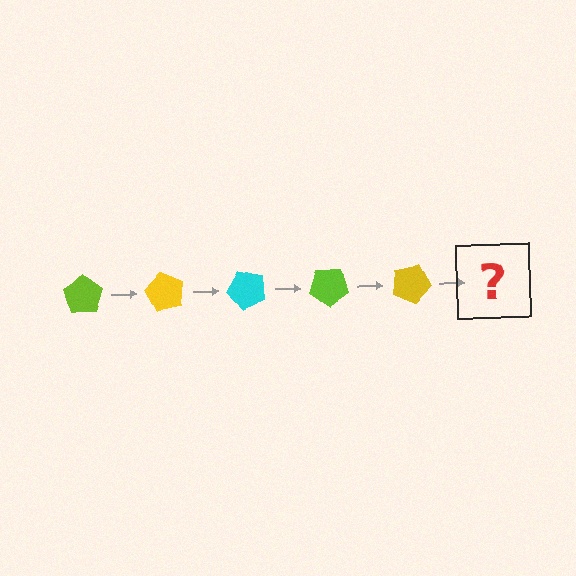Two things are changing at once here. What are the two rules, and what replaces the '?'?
The two rules are that it rotates 60 degrees each step and the color cycles through lime, yellow, and cyan. The '?' should be a cyan pentagon, rotated 300 degrees from the start.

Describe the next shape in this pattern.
It should be a cyan pentagon, rotated 300 degrees from the start.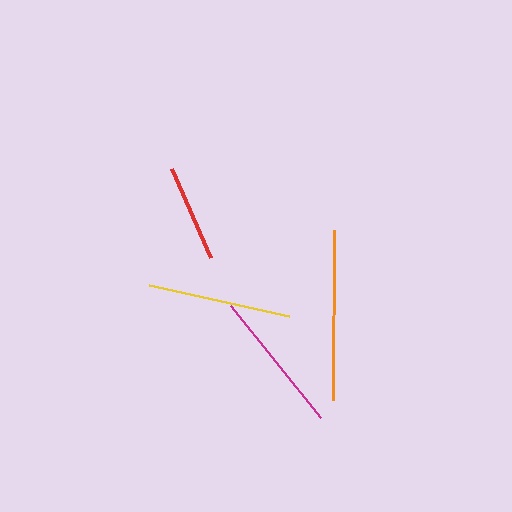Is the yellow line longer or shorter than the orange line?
The orange line is longer than the yellow line.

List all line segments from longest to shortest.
From longest to shortest: orange, magenta, yellow, red.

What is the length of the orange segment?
The orange segment is approximately 171 pixels long.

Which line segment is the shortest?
The red line is the shortest at approximately 97 pixels.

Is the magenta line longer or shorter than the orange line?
The orange line is longer than the magenta line.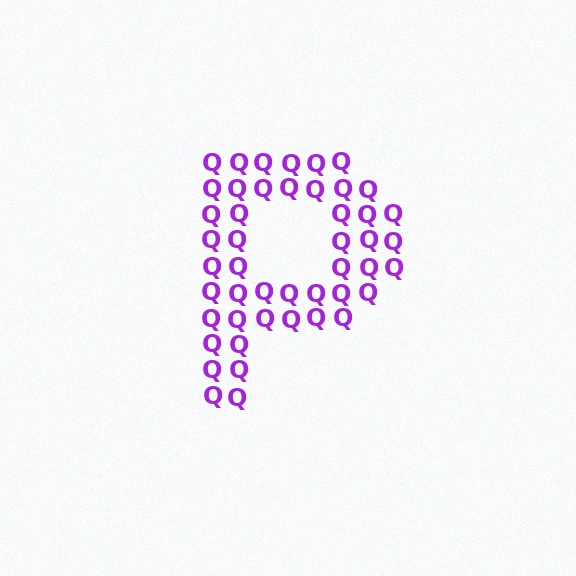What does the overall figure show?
The overall figure shows the letter P.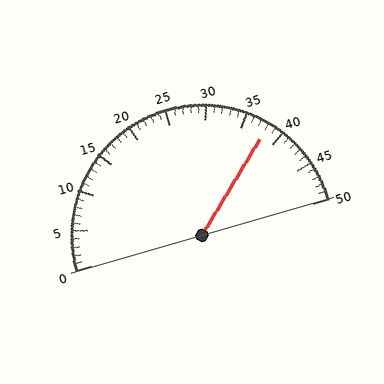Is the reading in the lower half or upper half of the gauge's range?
The reading is in the upper half of the range (0 to 50).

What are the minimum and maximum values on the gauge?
The gauge ranges from 0 to 50.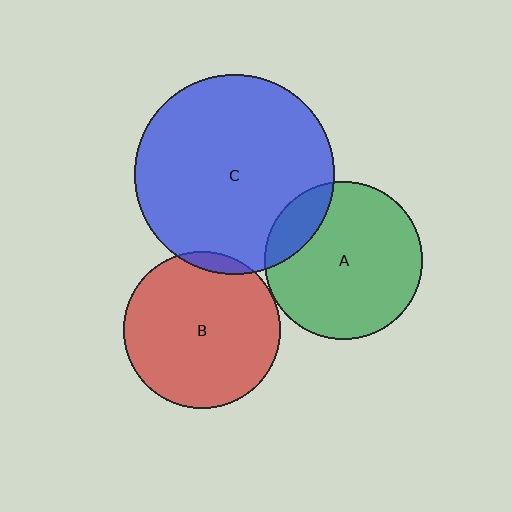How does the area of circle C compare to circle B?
Approximately 1.6 times.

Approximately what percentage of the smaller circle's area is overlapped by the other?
Approximately 15%.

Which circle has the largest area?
Circle C (blue).